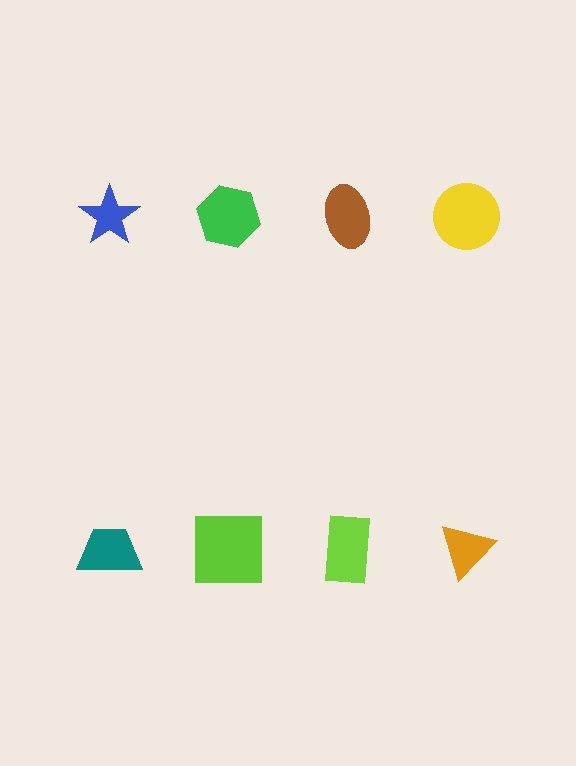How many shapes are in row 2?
4 shapes.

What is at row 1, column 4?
A yellow circle.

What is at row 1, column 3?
A brown ellipse.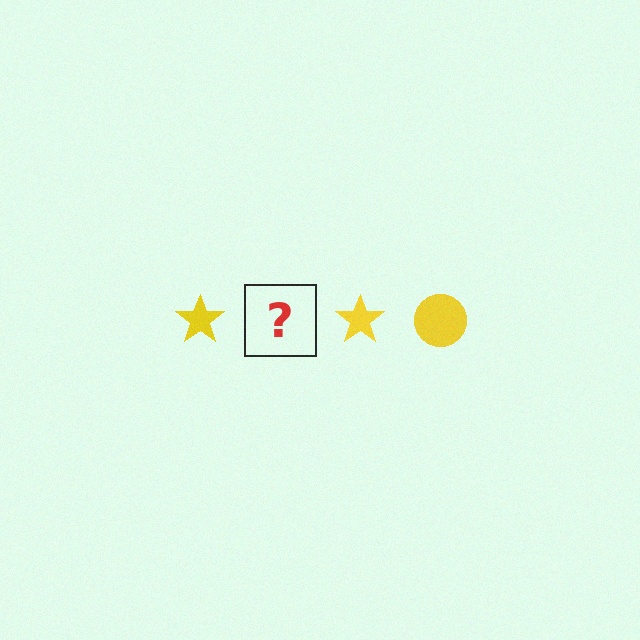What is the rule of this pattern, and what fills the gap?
The rule is that the pattern cycles through star, circle shapes in yellow. The gap should be filled with a yellow circle.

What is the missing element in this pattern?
The missing element is a yellow circle.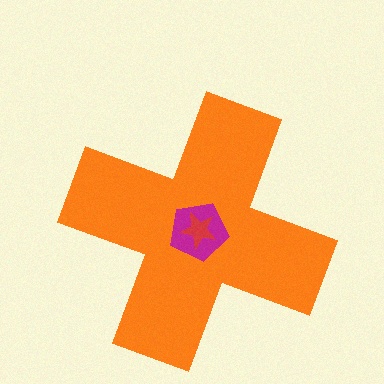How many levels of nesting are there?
3.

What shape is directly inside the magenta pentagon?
The red star.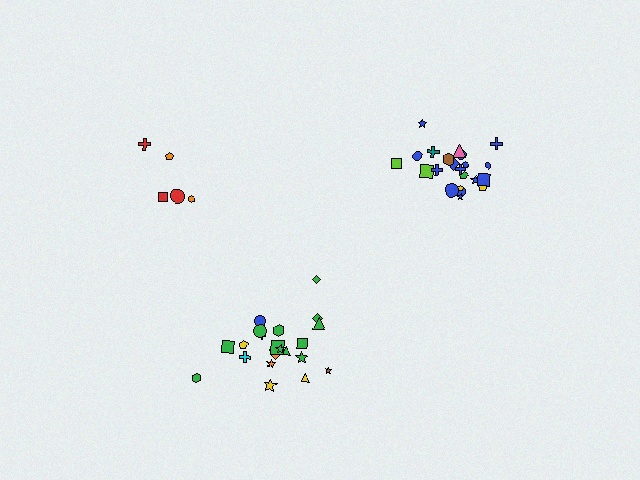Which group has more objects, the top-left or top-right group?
The top-right group.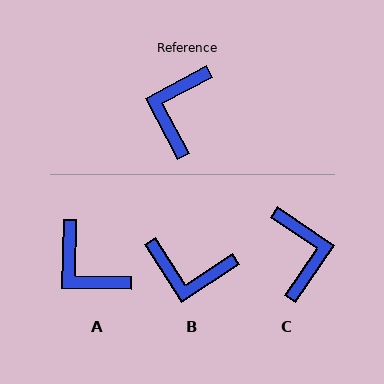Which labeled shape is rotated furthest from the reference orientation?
C, about 152 degrees away.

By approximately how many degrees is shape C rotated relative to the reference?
Approximately 152 degrees clockwise.